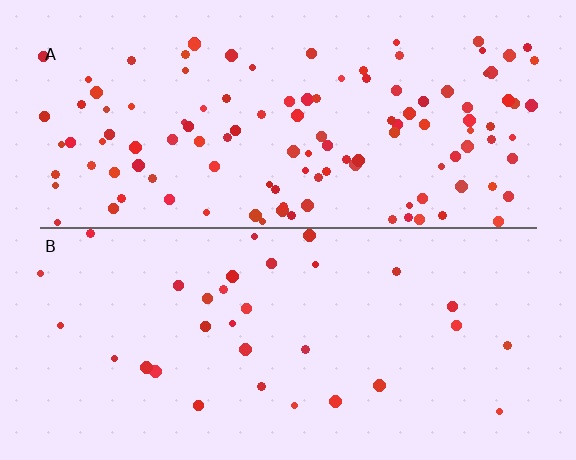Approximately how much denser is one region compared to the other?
Approximately 3.8× — region A over region B.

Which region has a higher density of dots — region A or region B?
A (the top).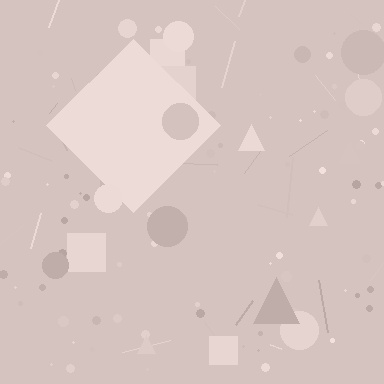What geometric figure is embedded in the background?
A diamond is embedded in the background.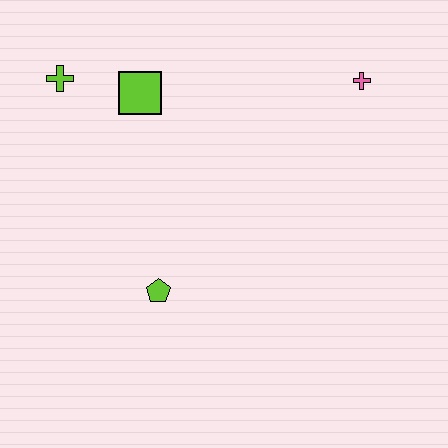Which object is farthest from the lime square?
The pink cross is farthest from the lime square.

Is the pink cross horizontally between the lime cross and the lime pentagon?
No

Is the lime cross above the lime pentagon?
Yes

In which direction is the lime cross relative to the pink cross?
The lime cross is to the left of the pink cross.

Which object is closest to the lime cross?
The lime square is closest to the lime cross.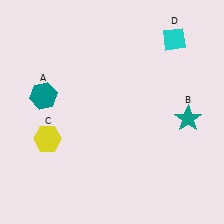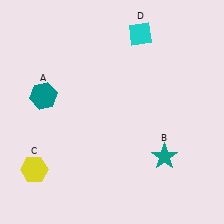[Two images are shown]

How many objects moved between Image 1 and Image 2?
3 objects moved between the two images.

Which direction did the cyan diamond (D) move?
The cyan diamond (D) moved left.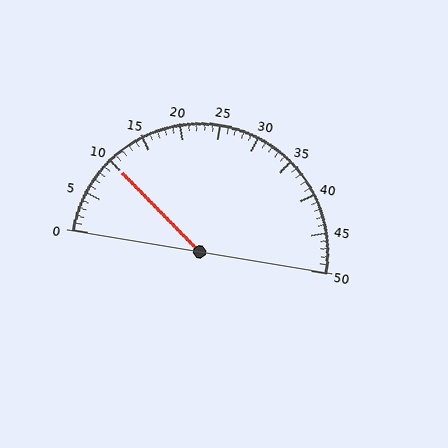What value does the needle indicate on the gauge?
The needle indicates approximately 10.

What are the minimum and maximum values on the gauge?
The gauge ranges from 0 to 50.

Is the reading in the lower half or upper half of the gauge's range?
The reading is in the lower half of the range (0 to 50).